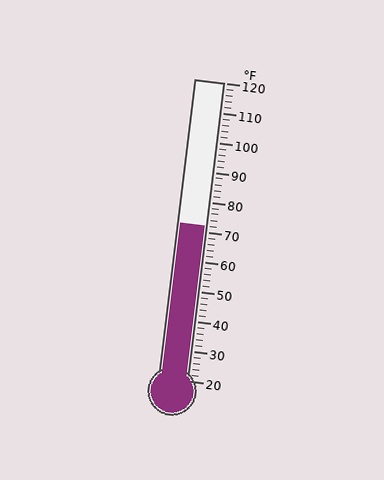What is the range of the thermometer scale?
The thermometer scale ranges from 20°F to 120°F.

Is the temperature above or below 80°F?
The temperature is below 80°F.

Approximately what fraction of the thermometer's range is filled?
The thermometer is filled to approximately 50% of its range.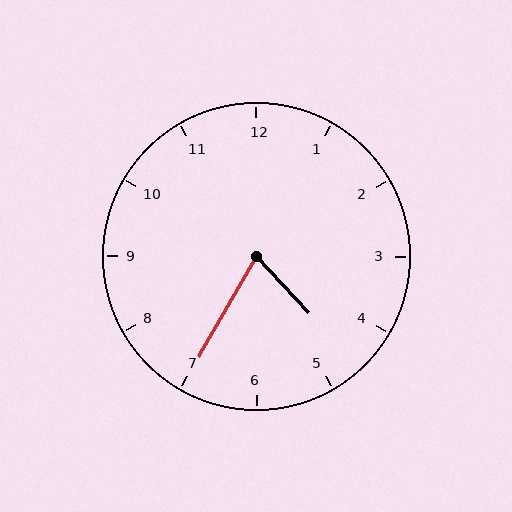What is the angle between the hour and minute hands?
Approximately 72 degrees.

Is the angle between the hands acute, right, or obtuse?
It is acute.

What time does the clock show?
4:35.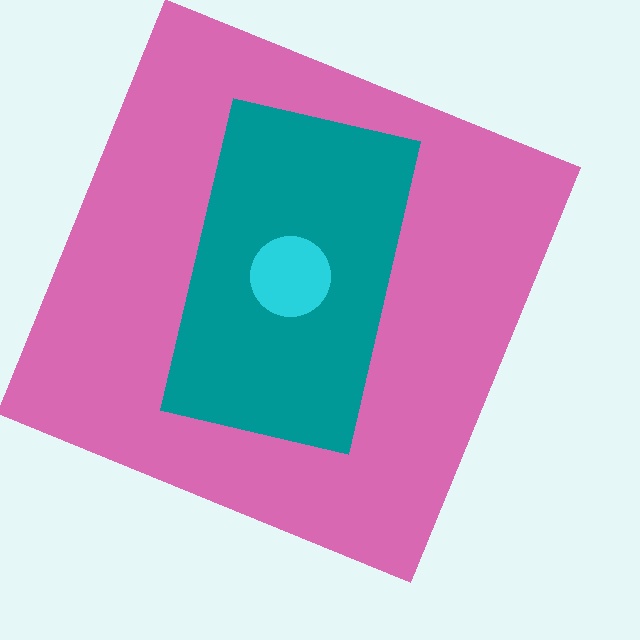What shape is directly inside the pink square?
The teal rectangle.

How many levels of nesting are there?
3.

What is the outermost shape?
The pink square.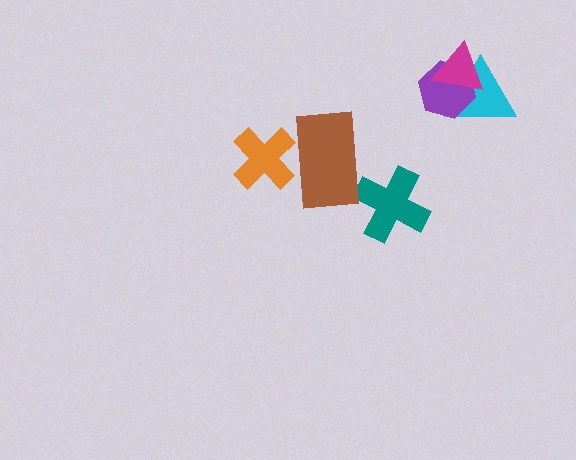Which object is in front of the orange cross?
The brown rectangle is in front of the orange cross.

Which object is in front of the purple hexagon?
The magenta triangle is in front of the purple hexagon.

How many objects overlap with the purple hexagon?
2 objects overlap with the purple hexagon.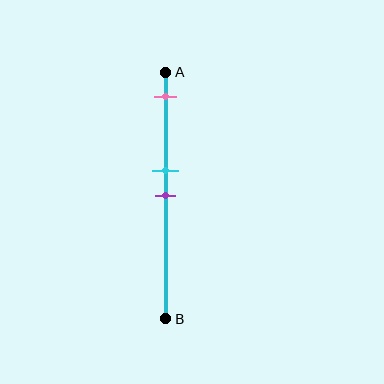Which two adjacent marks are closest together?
The cyan and purple marks are the closest adjacent pair.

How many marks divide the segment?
There are 3 marks dividing the segment.